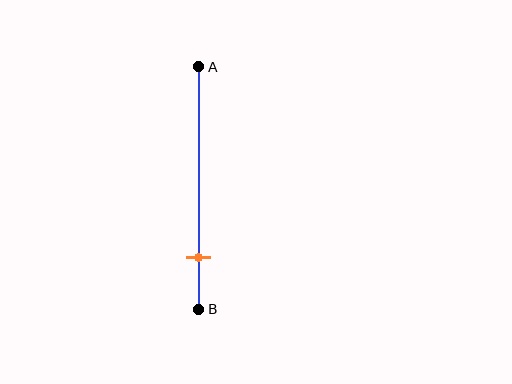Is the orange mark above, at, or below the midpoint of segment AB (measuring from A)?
The orange mark is below the midpoint of segment AB.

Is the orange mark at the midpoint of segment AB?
No, the mark is at about 80% from A, not at the 50% midpoint.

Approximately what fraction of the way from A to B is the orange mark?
The orange mark is approximately 80% of the way from A to B.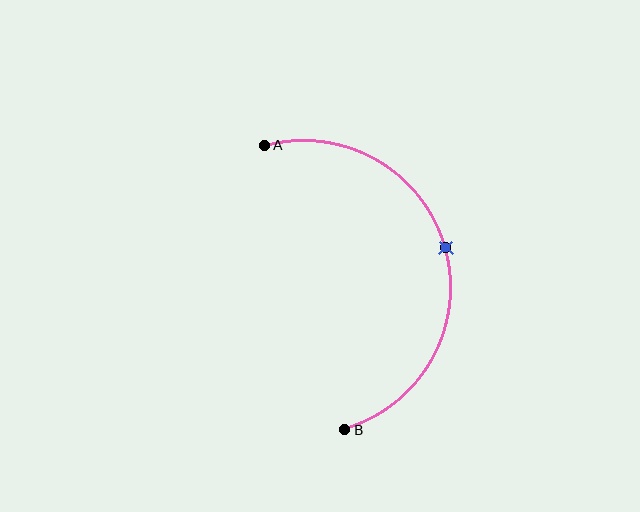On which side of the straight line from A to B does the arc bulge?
The arc bulges to the right of the straight line connecting A and B.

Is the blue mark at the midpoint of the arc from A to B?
Yes. The blue mark lies on the arc at equal arc-length from both A and B — it is the arc midpoint.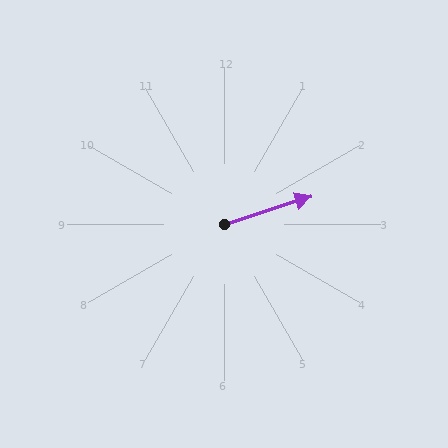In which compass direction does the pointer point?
East.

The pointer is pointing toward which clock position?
Roughly 2 o'clock.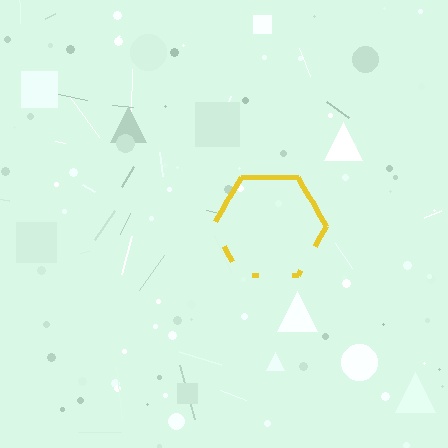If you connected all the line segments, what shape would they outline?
They would outline a hexagon.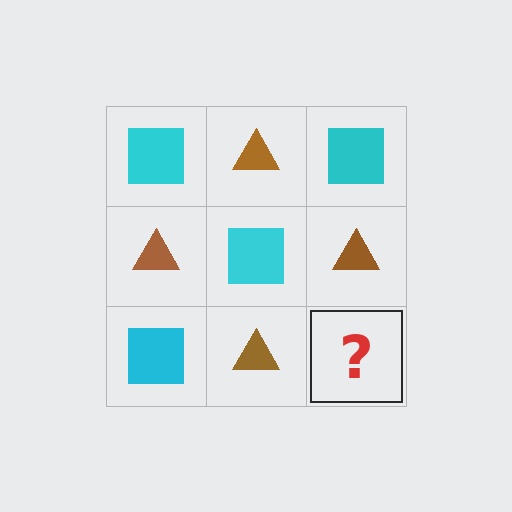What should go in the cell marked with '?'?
The missing cell should contain a cyan square.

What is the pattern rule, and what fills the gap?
The rule is that it alternates cyan square and brown triangle in a checkerboard pattern. The gap should be filled with a cyan square.